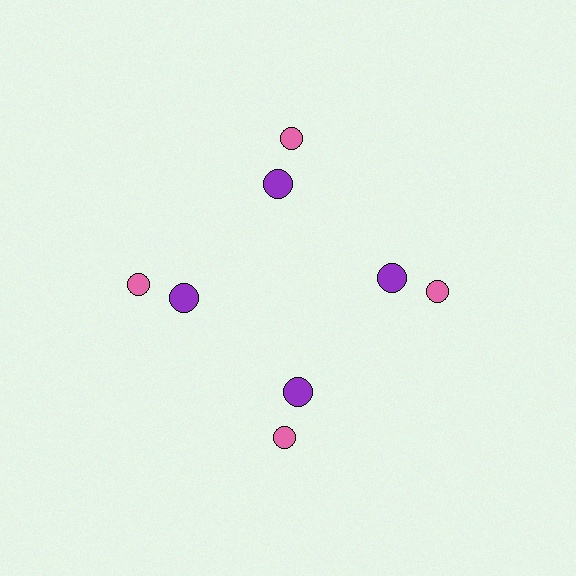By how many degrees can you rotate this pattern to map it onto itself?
The pattern maps onto itself every 90 degrees of rotation.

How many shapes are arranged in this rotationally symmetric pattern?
There are 8 shapes, arranged in 4 groups of 2.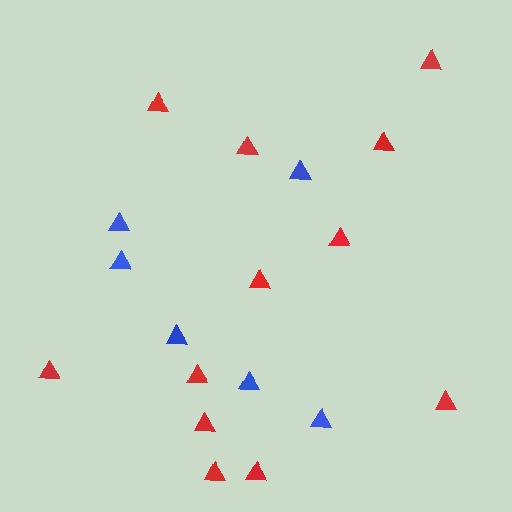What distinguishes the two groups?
There are 2 groups: one group of red triangles (12) and one group of blue triangles (6).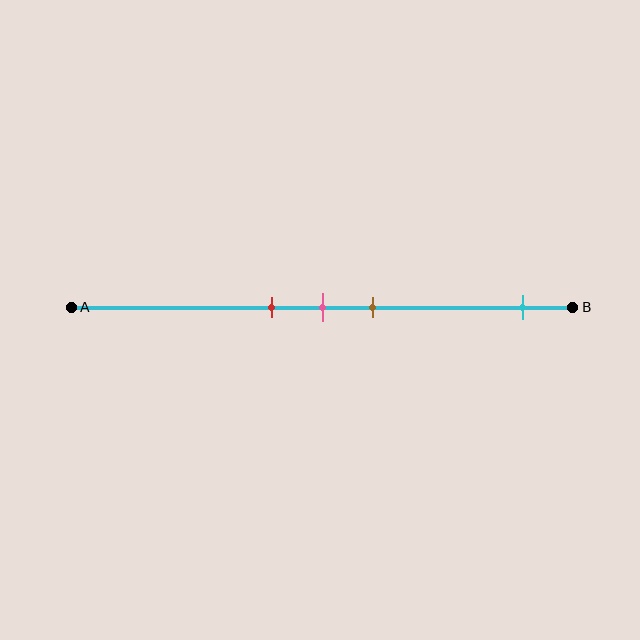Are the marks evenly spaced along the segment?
No, the marks are not evenly spaced.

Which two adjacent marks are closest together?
The red and pink marks are the closest adjacent pair.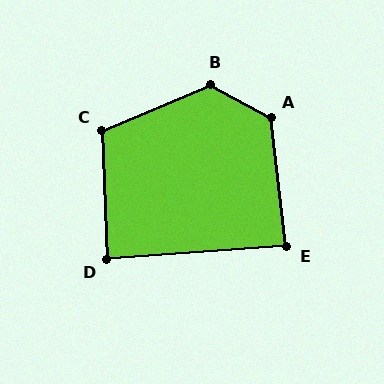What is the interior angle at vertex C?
Approximately 111 degrees (obtuse).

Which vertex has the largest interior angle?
B, at approximately 129 degrees.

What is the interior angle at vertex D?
Approximately 88 degrees (approximately right).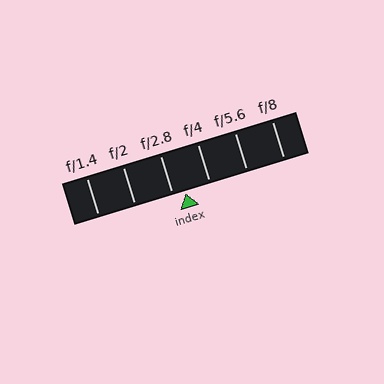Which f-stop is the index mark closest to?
The index mark is closest to f/2.8.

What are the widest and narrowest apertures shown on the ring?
The widest aperture shown is f/1.4 and the narrowest is f/8.